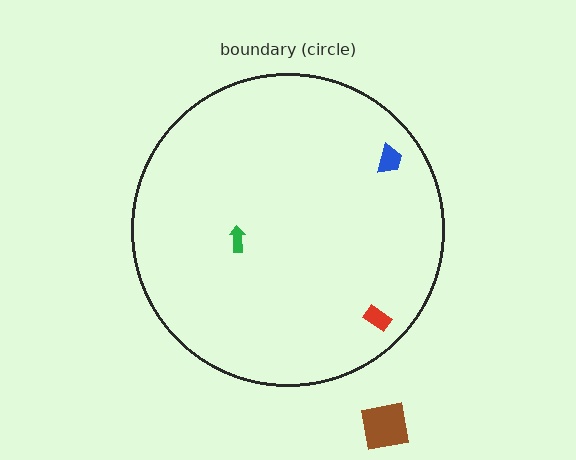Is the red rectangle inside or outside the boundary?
Inside.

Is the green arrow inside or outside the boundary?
Inside.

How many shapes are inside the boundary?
3 inside, 1 outside.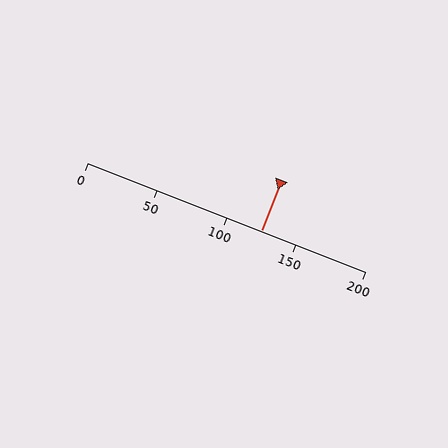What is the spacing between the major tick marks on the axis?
The major ticks are spaced 50 apart.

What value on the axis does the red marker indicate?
The marker indicates approximately 125.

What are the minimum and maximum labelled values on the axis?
The axis runs from 0 to 200.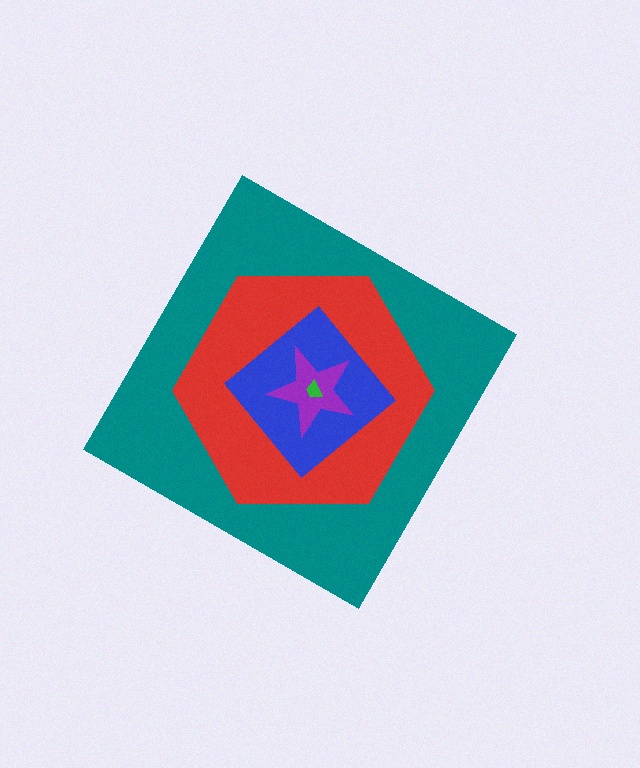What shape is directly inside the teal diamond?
The red hexagon.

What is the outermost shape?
The teal diamond.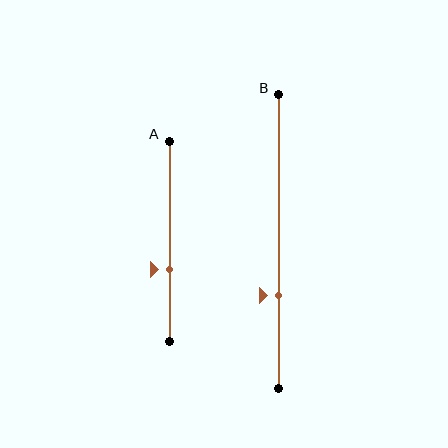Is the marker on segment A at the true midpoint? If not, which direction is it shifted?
No, the marker on segment A is shifted downward by about 14% of the segment length.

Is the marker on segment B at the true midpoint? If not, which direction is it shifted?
No, the marker on segment B is shifted downward by about 19% of the segment length.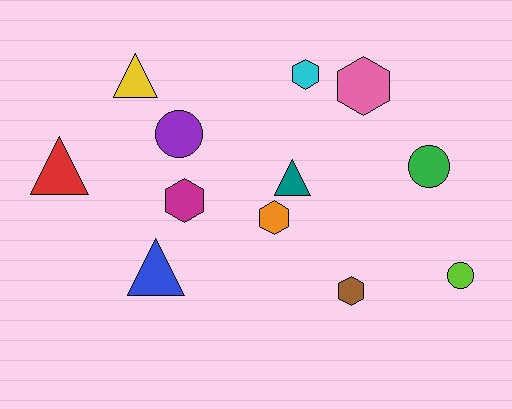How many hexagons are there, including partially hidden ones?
There are 5 hexagons.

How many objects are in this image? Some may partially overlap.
There are 12 objects.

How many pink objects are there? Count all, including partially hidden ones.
There is 1 pink object.